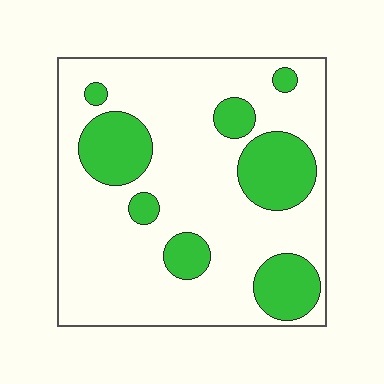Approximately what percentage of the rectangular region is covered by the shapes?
Approximately 25%.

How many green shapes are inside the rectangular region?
8.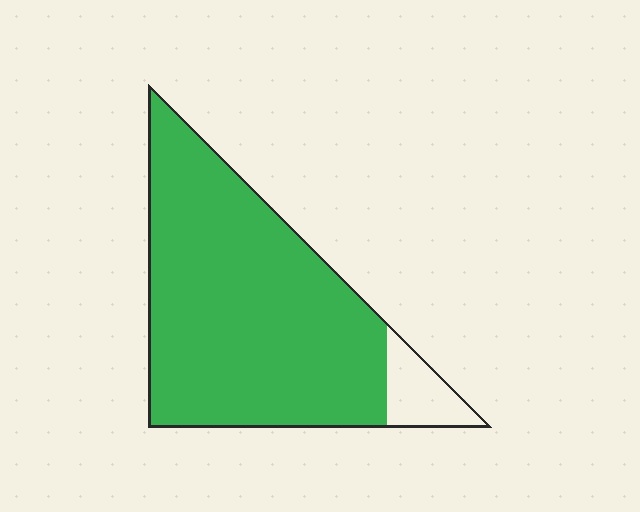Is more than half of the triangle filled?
Yes.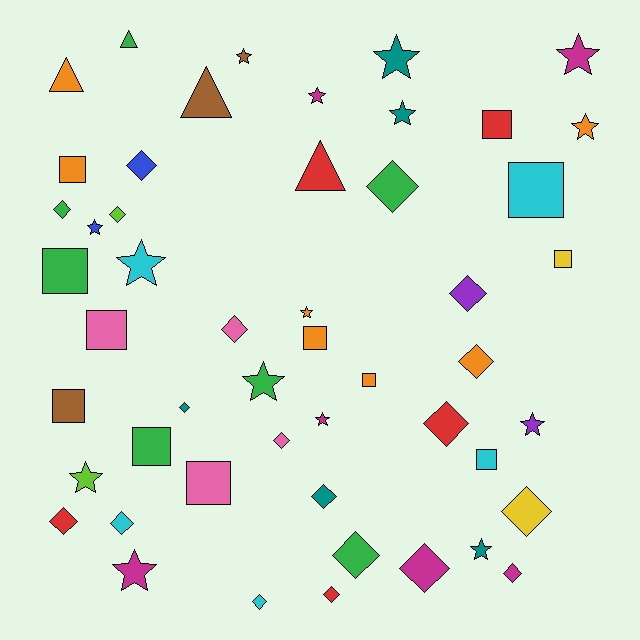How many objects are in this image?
There are 50 objects.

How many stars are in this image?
There are 15 stars.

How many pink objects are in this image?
There are 4 pink objects.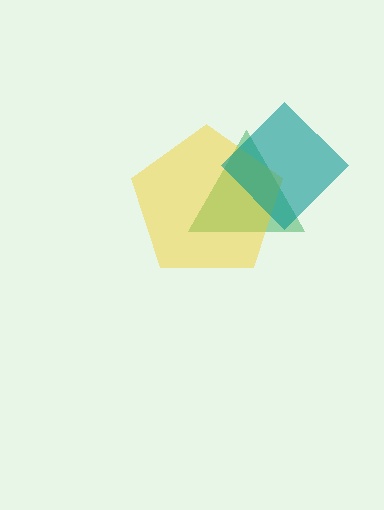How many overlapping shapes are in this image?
There are 3 overlapping shapes in the image.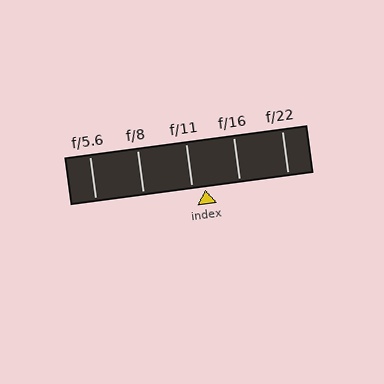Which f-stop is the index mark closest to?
The index mark is closest to f/11.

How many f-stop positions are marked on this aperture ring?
There are 5 f-stop positions marked.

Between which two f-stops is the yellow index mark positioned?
The index mark is between f/11 and f/16.